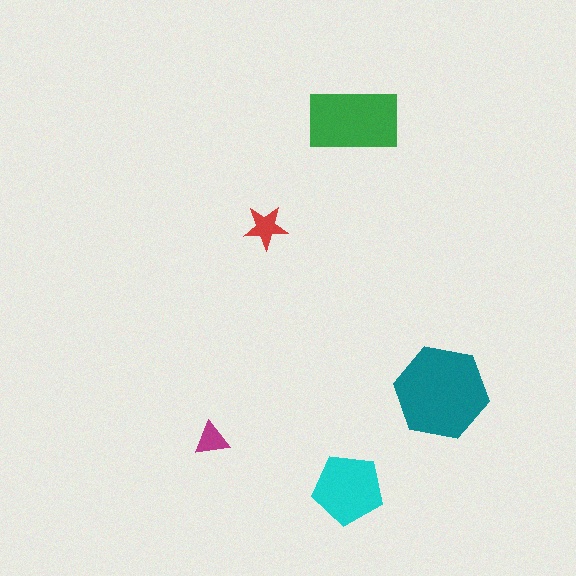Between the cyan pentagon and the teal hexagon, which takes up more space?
The teal hexagon.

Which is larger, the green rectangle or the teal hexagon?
The teal hexagon.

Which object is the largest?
The teal hexagon.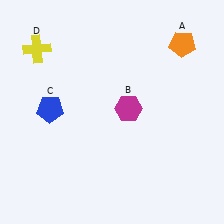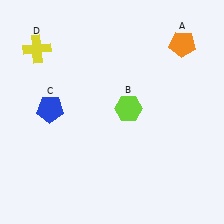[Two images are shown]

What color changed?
The hexagon (B) changed from magenta in Image 1 to lime in Image 2.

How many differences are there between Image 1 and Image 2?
There is 1 difference between the two images.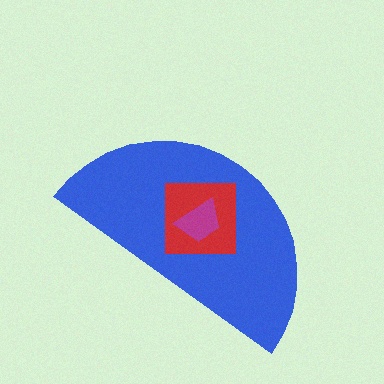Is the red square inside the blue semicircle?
Yes.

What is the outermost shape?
The blue semicircle.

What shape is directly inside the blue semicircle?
The red square.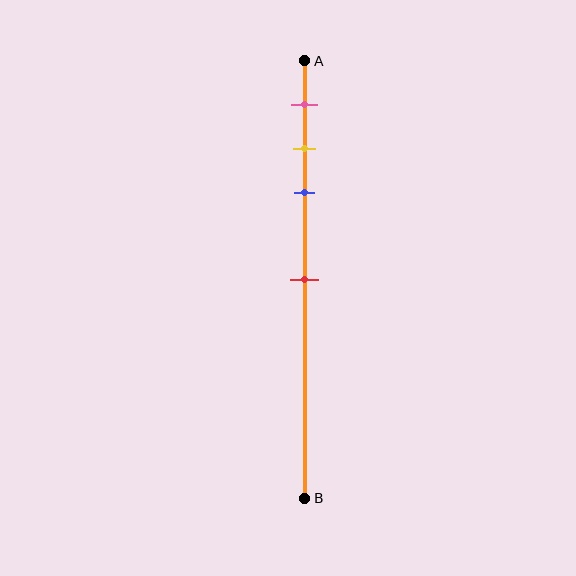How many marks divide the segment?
There are 4 marks dividing the segment.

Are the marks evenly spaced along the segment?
No, the marks are not evenly spaced.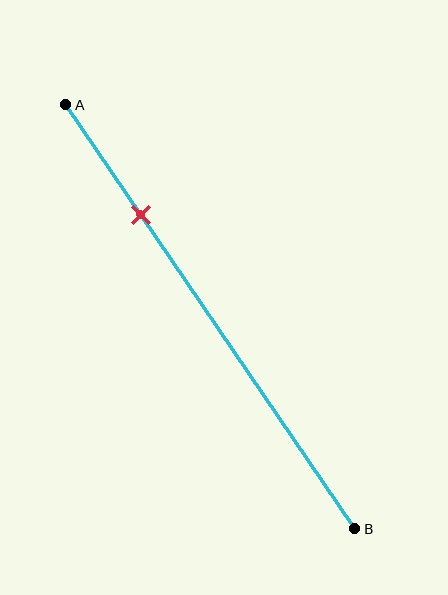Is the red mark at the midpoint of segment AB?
No, the mark is at about 25% from A, not at the 50% midpoint.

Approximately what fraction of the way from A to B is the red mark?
The red mark is approximately 25% of the way from A to B.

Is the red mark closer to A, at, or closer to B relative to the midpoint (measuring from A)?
The red mark is closer to point A than the midpoint of segment AB.